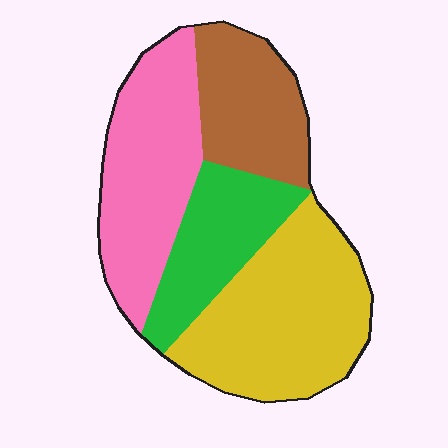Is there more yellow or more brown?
Yellow.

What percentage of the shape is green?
Green takes up about one fifth (1/5) of the shape.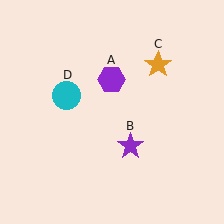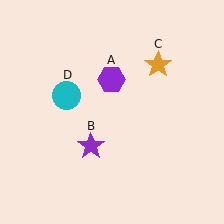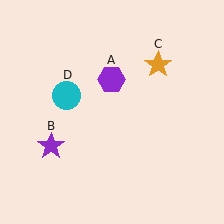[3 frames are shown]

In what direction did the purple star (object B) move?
The purple star (object B) moved left.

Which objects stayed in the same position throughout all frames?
Purple hexagon (object A) and orange star (object C) and cyan circle (object D) remained stationary.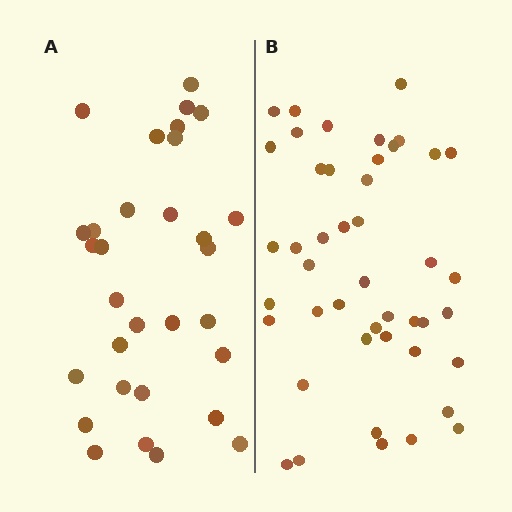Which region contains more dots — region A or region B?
Region B (the right region) has more dots.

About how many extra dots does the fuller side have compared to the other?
Region B has approximately 15 more dots than region A.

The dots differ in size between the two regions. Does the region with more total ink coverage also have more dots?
No. Region A has more total ink coverage because its dots are larger, but region B actually contains more individual dots. Total area can be misleading — the number of items is what matters here.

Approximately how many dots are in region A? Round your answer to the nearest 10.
About 30 dots. (The exact count is 31, which rounds to 30.)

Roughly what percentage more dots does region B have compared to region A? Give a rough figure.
About 45% more.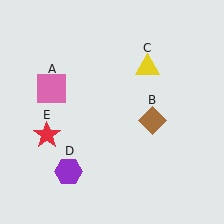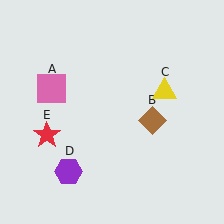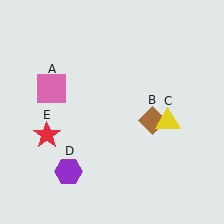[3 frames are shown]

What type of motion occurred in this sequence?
The yellow triangle (object C) rotated clockwise around the center of the scene.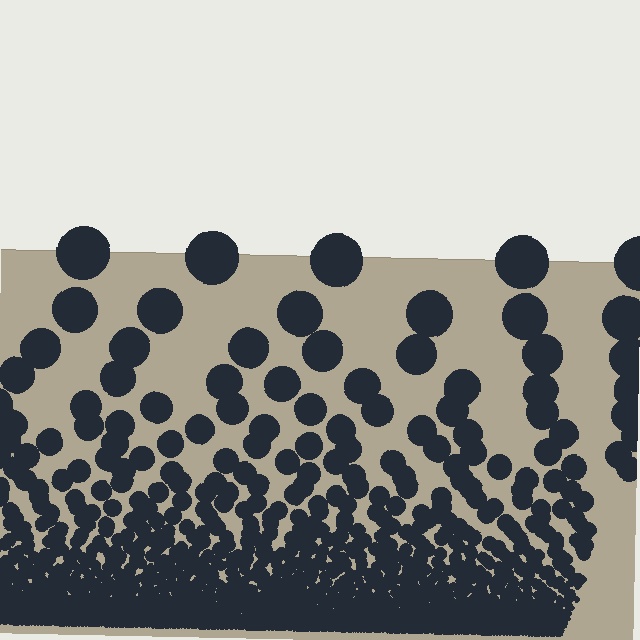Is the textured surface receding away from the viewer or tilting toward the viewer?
The surface appears to tilt toward the viewer. Texture elements get larger and sparser toward the top.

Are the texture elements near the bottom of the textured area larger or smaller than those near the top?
Smaller. The gradient is inverted — elements near the bottom are smaller and denser.